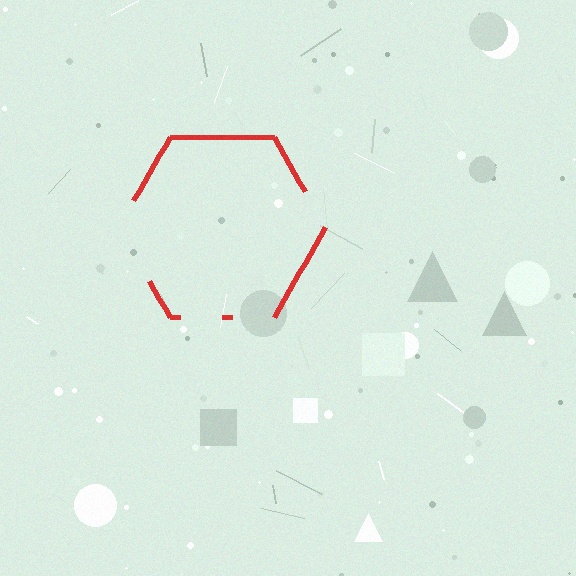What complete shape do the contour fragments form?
The contour fragments form a hexagon.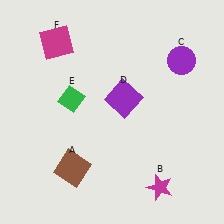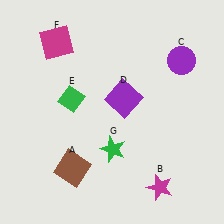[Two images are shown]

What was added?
A green star (G) was added in Image 2.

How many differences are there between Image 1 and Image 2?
There is 1 difference between the two images.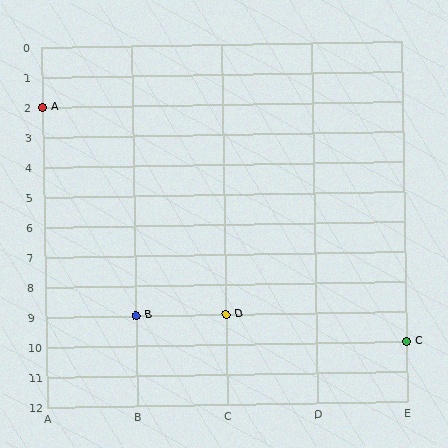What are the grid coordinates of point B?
Point B is at grid coordinates (B, 9).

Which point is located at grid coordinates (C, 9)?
Point D is at (C, 9).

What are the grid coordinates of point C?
Point C is at grid coordinates (E, 10).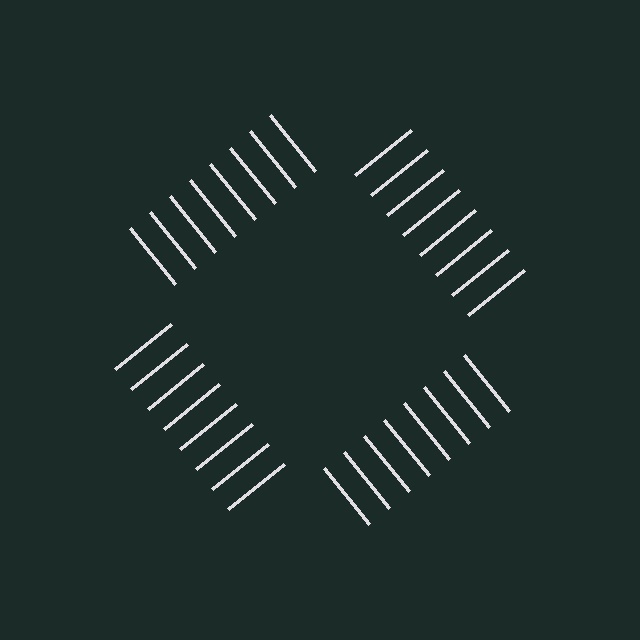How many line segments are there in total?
32 — 8 along each of the 4 edges.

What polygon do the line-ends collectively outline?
An illusory square — the line segments terminate on its edges but no continuous stroke is drawn.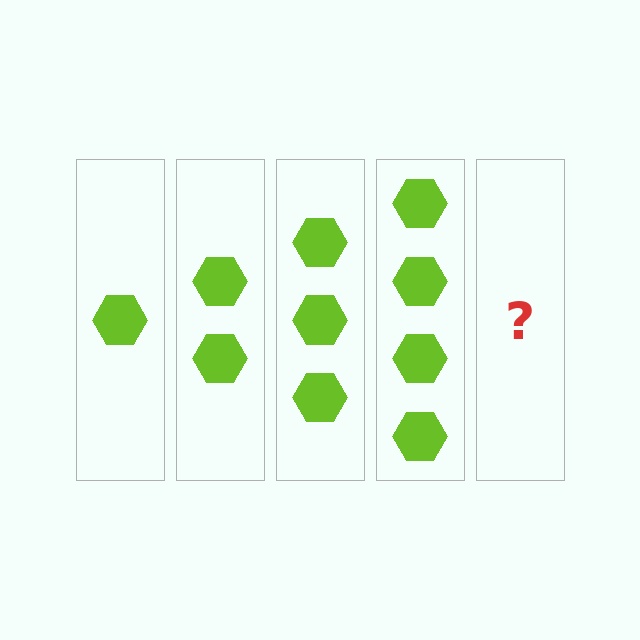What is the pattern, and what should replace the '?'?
The pattern is that each step adds one more hexagon. The '?' should be 5 hexagons.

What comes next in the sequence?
The next element should be 5 hexagons.